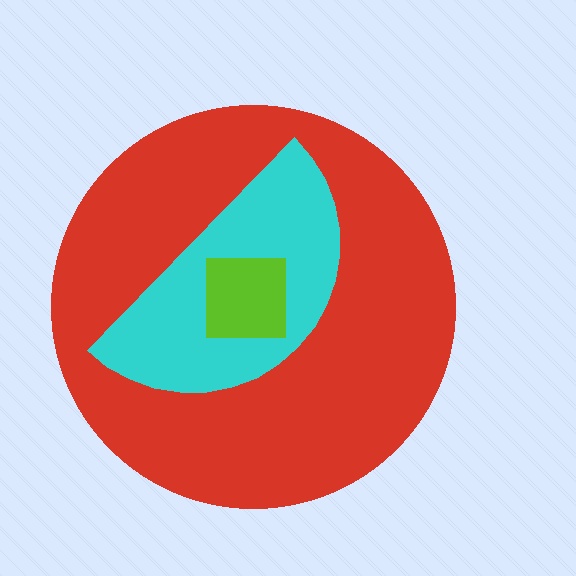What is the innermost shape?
The lime square.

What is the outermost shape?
The red circle.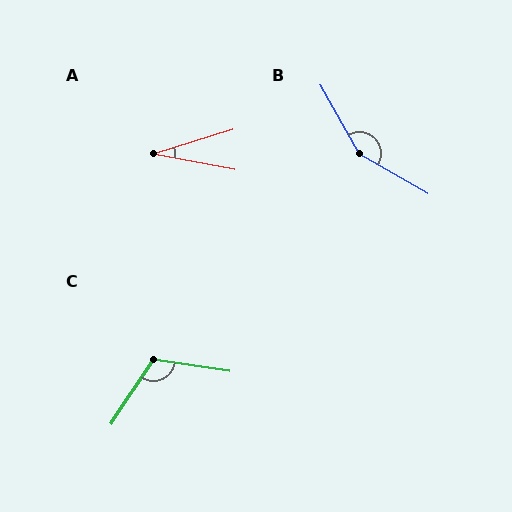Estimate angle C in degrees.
Approximately 114 degrees.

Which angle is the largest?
B, at approximately 150 degrees.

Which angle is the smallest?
A, at approximately 28 degrees.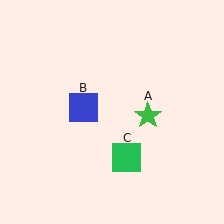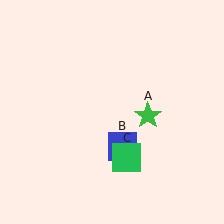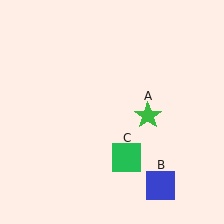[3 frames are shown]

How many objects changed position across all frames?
1 object changed position: blue square (object B).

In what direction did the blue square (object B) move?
The blue square (object B) moved down and to the right.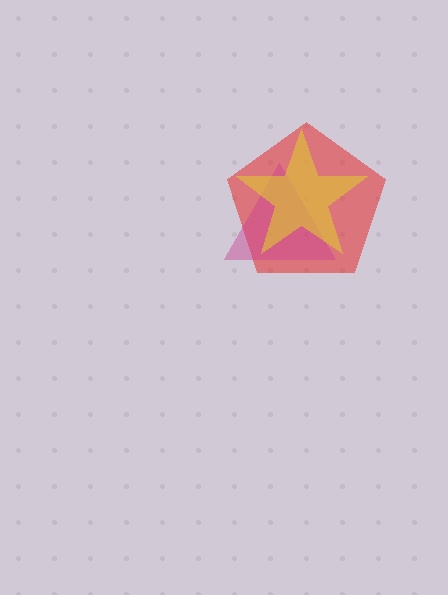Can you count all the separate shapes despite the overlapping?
Yes, there are 3 separate shapes.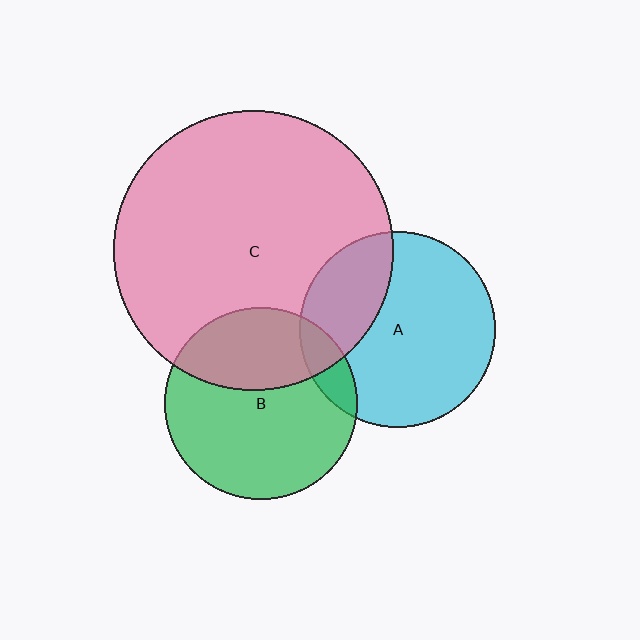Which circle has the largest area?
Circle C (pink).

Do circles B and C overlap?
Yes.